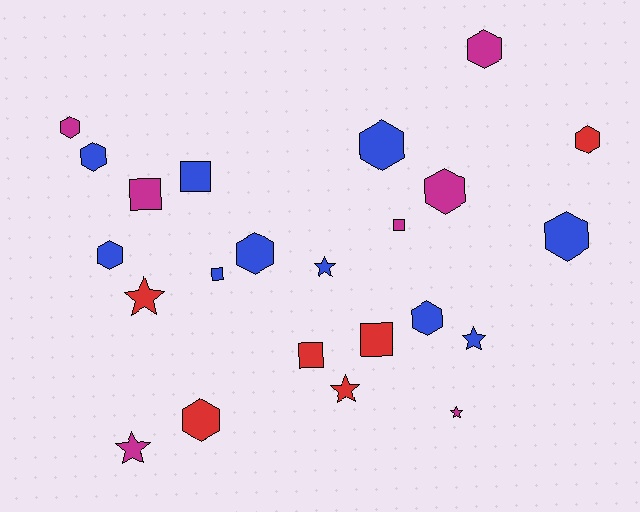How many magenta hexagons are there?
There are 3 magenta hexagons.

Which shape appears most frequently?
Hexagon, with 11 objects.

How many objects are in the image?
There are 23 objects.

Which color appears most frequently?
Blue, with 10 objects.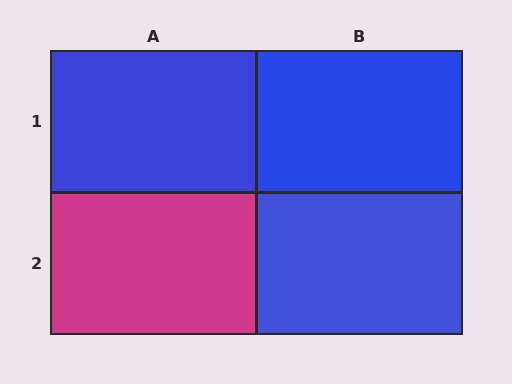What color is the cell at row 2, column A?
Magenta.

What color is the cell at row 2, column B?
Blue.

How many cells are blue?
3 cells are blue.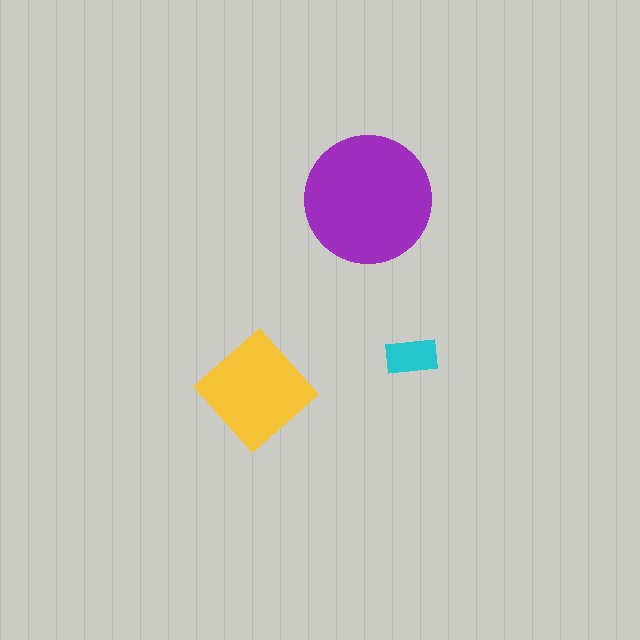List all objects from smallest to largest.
The cyan rectangle, the yellow diamond, the purple circle.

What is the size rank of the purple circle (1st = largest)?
1st.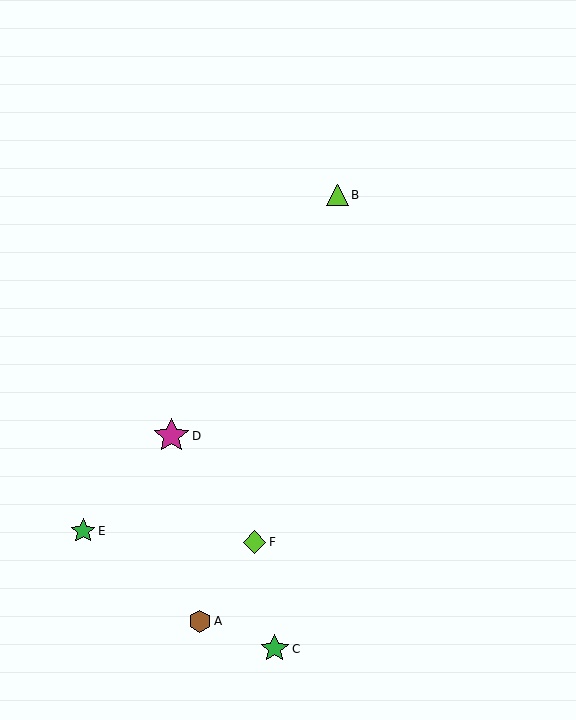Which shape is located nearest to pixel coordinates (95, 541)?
The green star (labeled E) at (83, 531) is nearest to that location.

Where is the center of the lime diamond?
The center of the lime diamond is at (254, 542).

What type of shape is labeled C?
Shape C is a green star.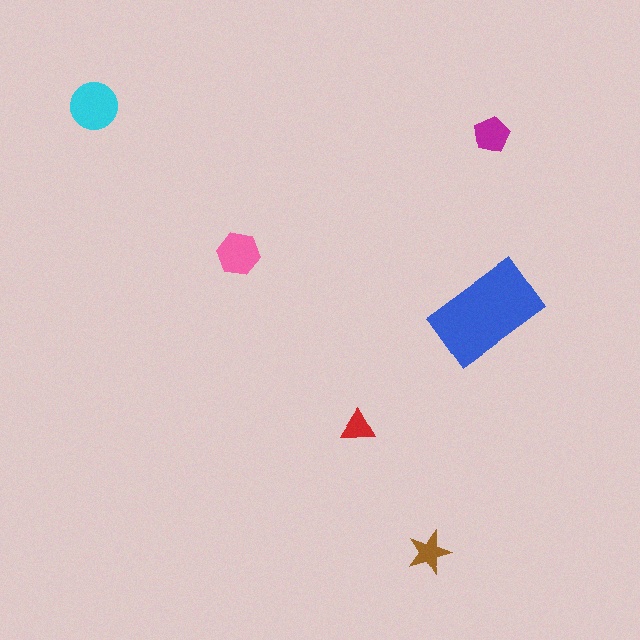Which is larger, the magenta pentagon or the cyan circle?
The cyan circle.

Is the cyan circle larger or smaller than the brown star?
Larger.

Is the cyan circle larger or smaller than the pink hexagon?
Larger.